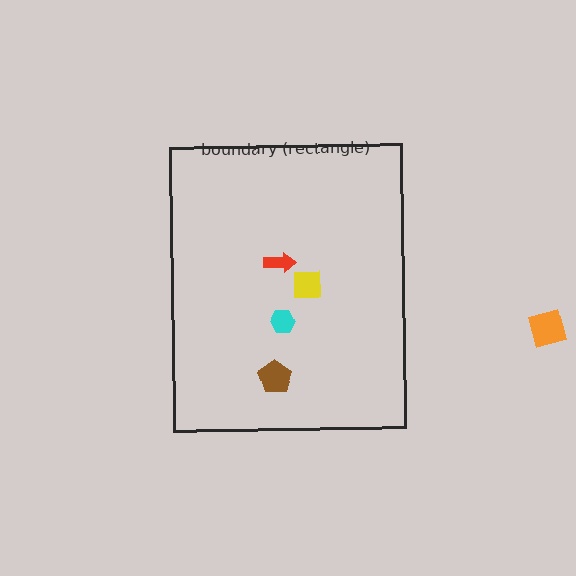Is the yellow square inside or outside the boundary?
Inside.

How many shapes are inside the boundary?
4 inside, 1 outside.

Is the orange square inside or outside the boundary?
Outside.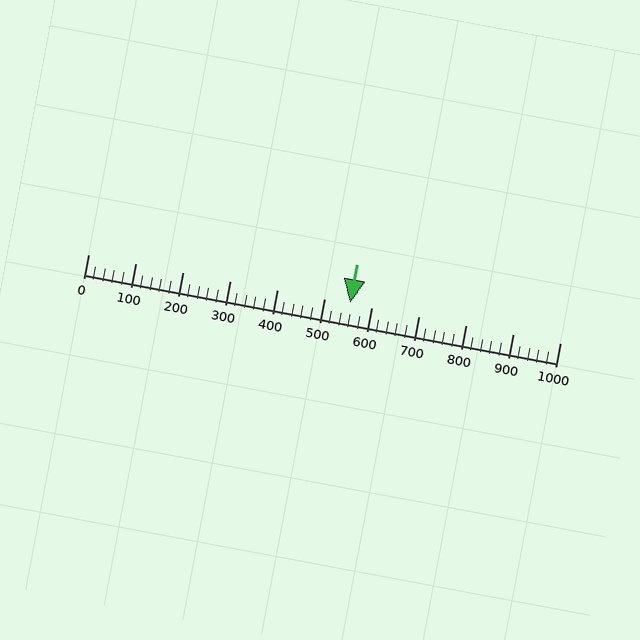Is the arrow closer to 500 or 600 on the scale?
The arrow is closer to 600.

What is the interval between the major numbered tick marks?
The major tick marks are spaced 100 units apart.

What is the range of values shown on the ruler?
The ruler shows values from 0 to 1000.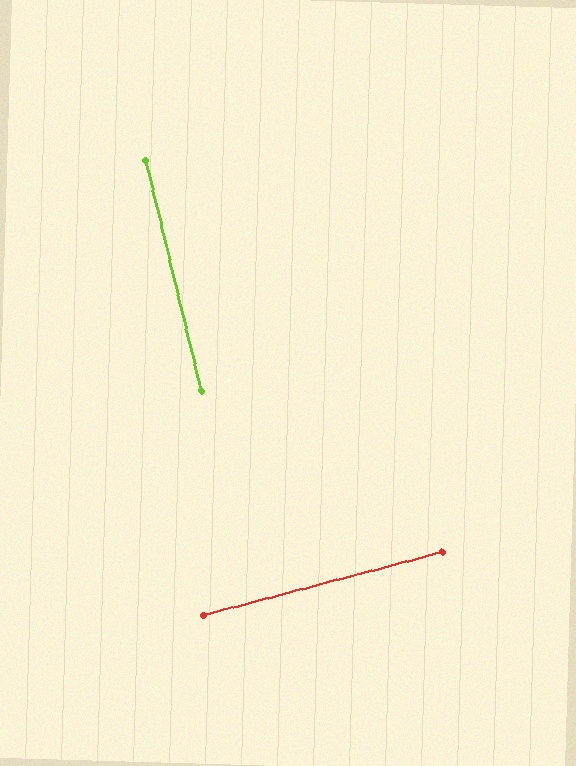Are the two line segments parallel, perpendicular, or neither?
Perpendicular — they meet at approximately 89°.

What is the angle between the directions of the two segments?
Approximately 89 degrees.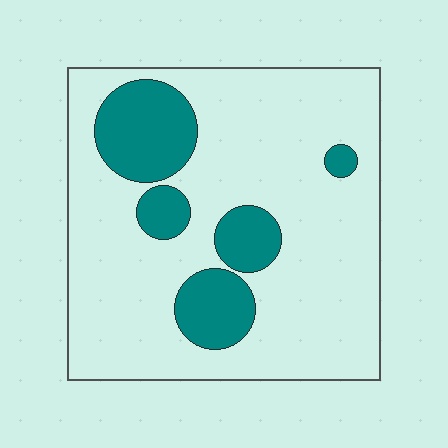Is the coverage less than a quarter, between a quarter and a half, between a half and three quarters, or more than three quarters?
Less than a quarter.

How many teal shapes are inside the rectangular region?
5.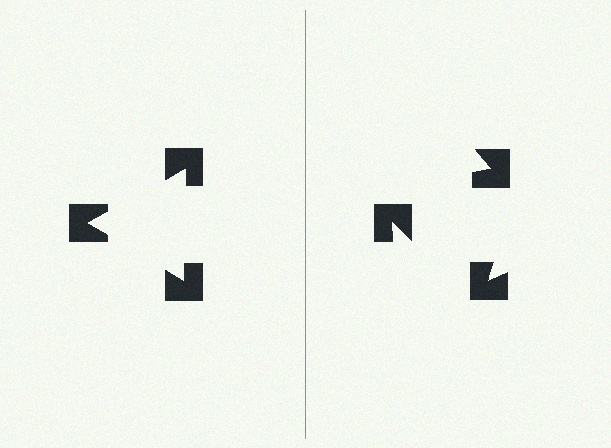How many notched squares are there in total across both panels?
6 — 3 on each side.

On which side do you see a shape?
An illusory triangle appears on the left side. On the right side the wedge cuts are rotated, so no coherent shape forms.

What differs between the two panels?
The notched squares are positioned identically on both sides; only the wedge orientations differ. On the left they align to a triangle; on the right they are misaligned.